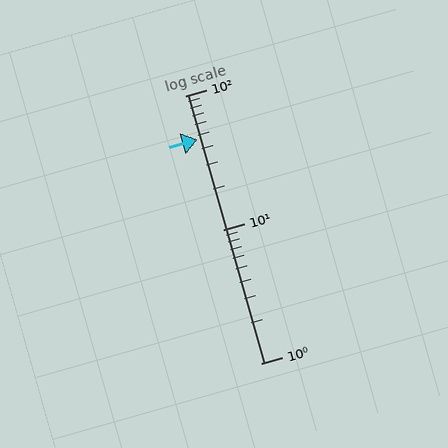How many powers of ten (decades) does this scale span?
The scale spans 2 decades, from 1 to 100.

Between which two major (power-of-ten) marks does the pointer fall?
The pointer is between 10 and 100.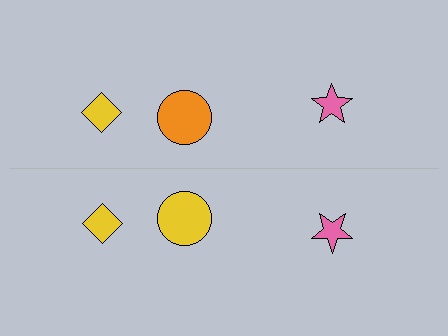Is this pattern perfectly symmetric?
No, the pattern is not perfectly symmetric. The yellow circle on the bottom side breaks the symmetry — its mirror counterpart is orange.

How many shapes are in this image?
There are 6 shapes in this image.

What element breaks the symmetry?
The yellow circle on the bottom side breaks the symmetry — its mirror counterpart is orange.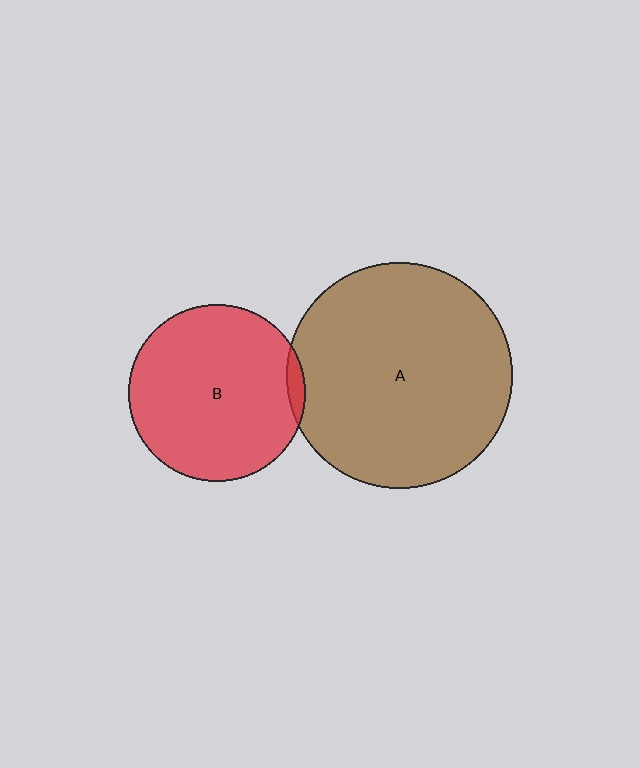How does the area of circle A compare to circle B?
Approximately 1.6 times.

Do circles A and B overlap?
Yes.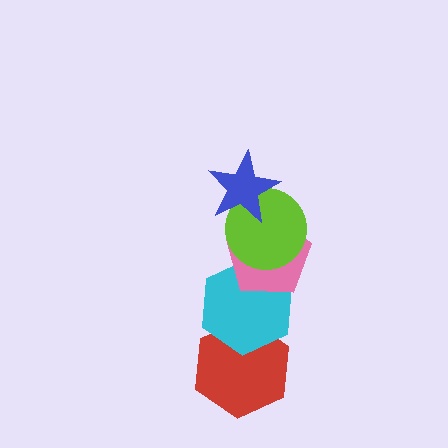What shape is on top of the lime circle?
The blue star is on top of the lime circle.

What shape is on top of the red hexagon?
The cyan hexagon is on top of the red hexagon.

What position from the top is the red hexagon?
The red hexagon is 5th from the top.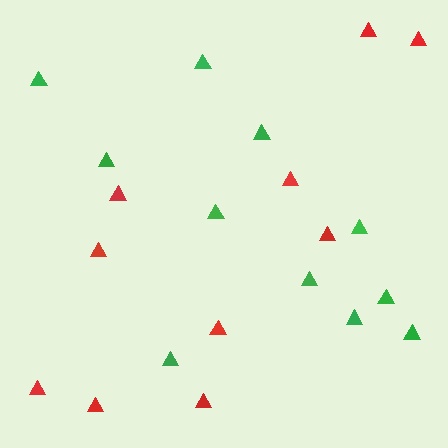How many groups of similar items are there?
There are 2 groups: one group of red triangles (10) and one group of green triangles (11).